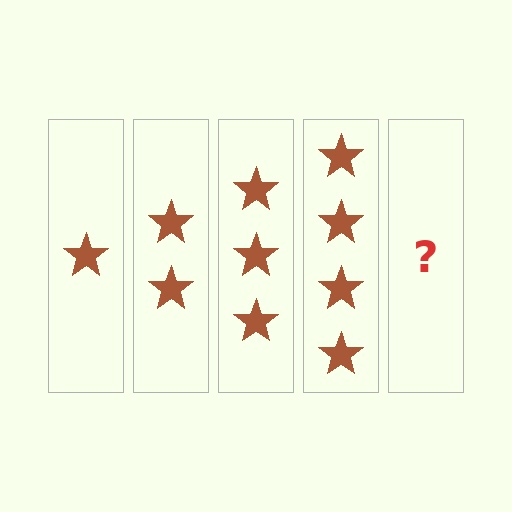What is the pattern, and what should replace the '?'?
The pattern is that each step adds one more star. The '?' should be 5 stars.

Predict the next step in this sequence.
The next step is 5 stars.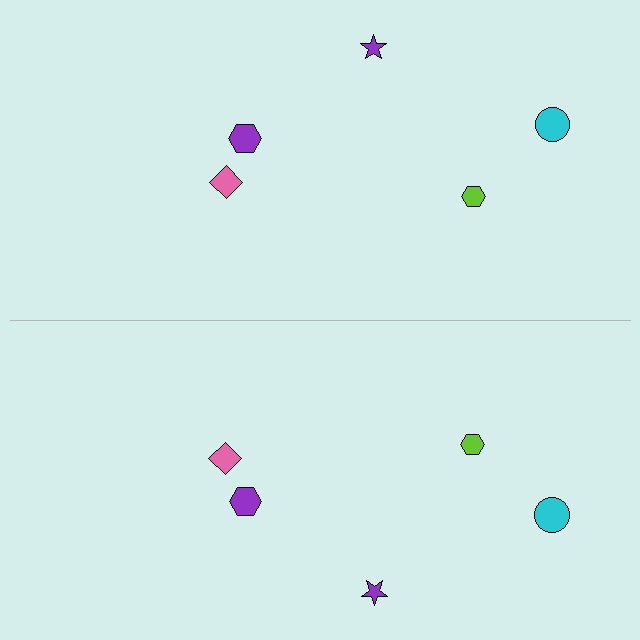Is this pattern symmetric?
Yes, this pattern has bilateral (reflection) symmetry.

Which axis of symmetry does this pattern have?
The pattern has a horizontal axis of symmetry running through the center of the image.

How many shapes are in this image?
There are 10 shapes in this image.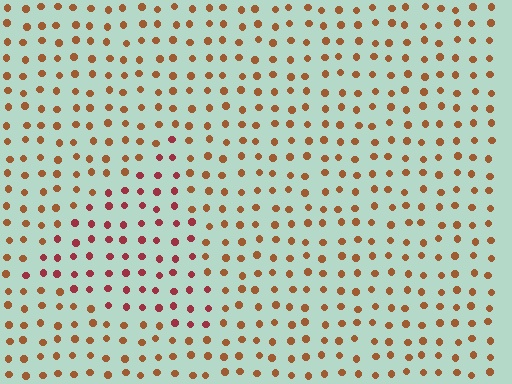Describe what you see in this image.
The image is filled with small brown elements in a uniform arrangement. A triangle-shaped region is visible where the elements are tinted to a slightly different hue, forming a subtle color boundary.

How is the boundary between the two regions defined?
The boundary is defined purely by a slight shift in hue (about 31 degrees). Spacing, size, and orientation are identical on both sides.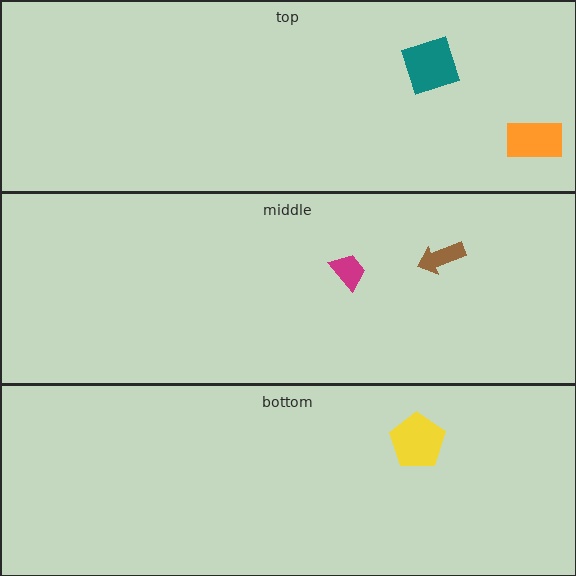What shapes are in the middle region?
The magenta trapezoid, the brown arrow.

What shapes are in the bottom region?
The yellow pentagon.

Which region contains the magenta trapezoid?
The middle region.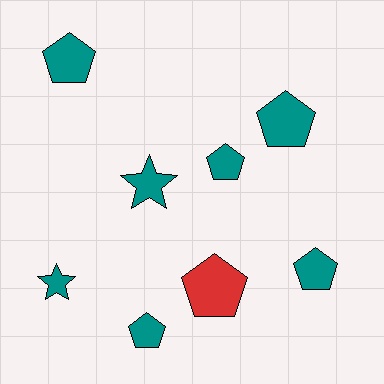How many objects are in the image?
There are 8 objects.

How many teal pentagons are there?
There are 5 teal pentagons.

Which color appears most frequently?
Teal, with 7 objects.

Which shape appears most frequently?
Pentagon, with 6 objects.